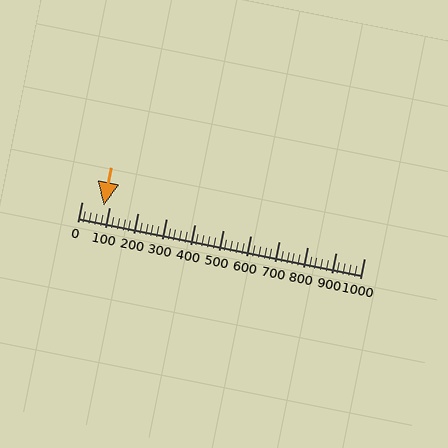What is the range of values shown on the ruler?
The ruler shows values from 0 to 1000.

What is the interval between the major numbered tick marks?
The major tick marks are spaced 100 units apart.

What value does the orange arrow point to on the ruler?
The orange arrow points to approximately 79.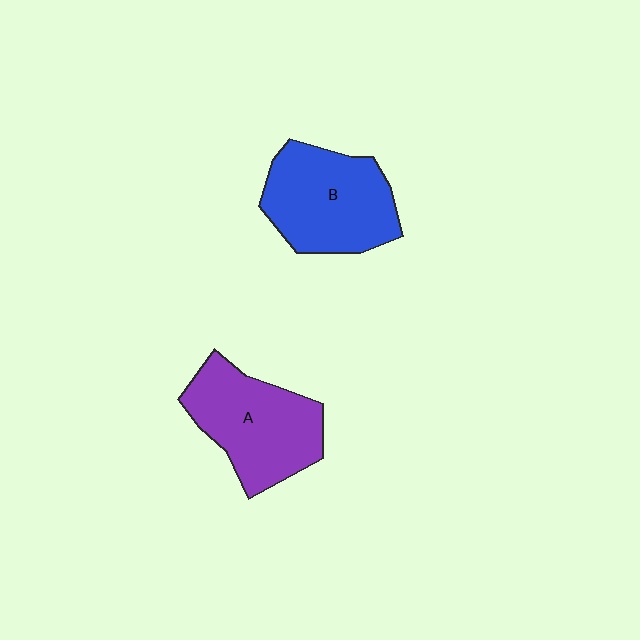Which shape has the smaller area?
Shape A (purple).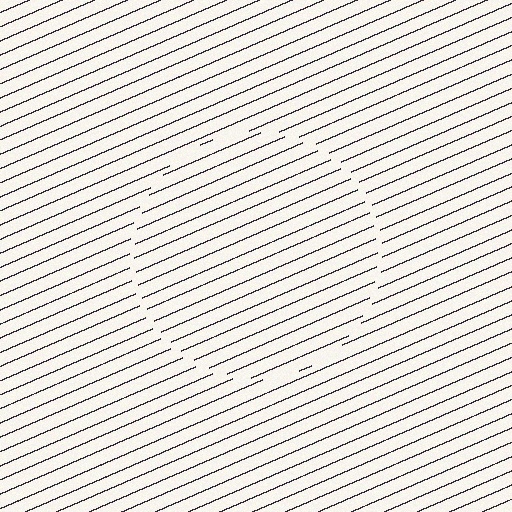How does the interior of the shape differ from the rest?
The interior of the shape contains the same grating, shifted by half a period — the contour is defined by the phase discontinuity where line-ends from the inner and outer gratings abut.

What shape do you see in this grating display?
An illusory circle. The interior of the shape contains the same grating, shifted by half a period — the contour is defined by the phase discontinuity where line-ends from the inner and outer gratings abut.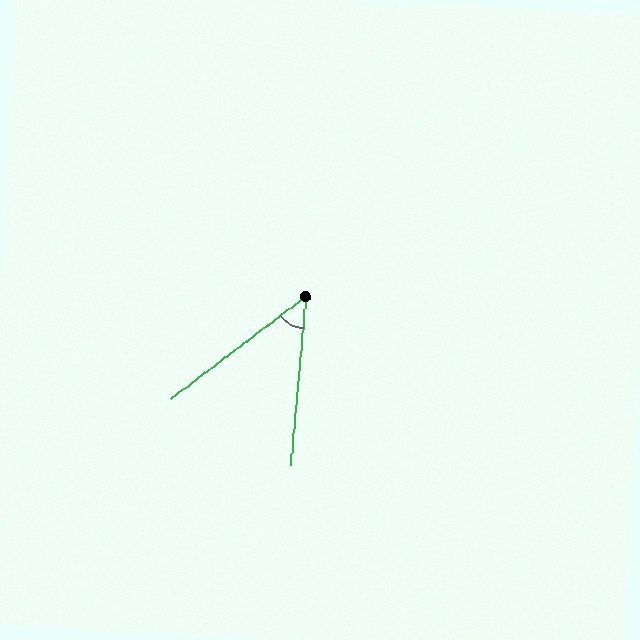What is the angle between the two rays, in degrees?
Approximately 48 degrees.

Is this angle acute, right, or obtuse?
It is acute.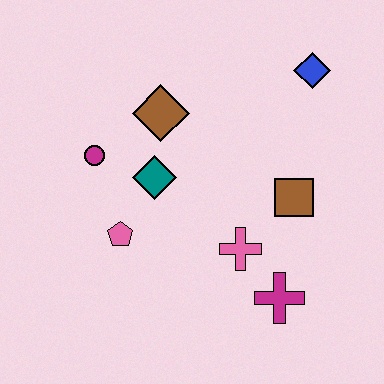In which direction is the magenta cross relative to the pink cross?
The magenta cross is below the pink cross.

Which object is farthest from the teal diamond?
The blue diamond is farthest from the teal diamond.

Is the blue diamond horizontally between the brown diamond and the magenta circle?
No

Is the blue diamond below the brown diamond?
No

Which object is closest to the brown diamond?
The teal diamond is closest to the brown diamond.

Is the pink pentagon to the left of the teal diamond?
Yes